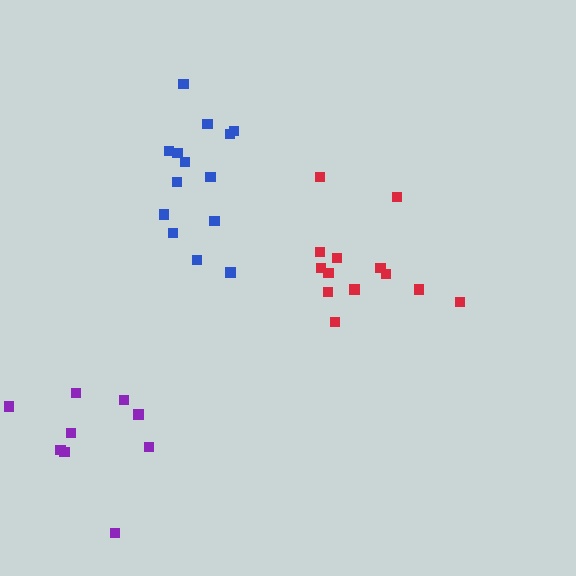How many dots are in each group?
Group 1: 9 dots, Group 2: 14 dots, Group 3: 13 dots (36 total).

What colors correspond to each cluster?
The clusters are colored: purple, blue, red.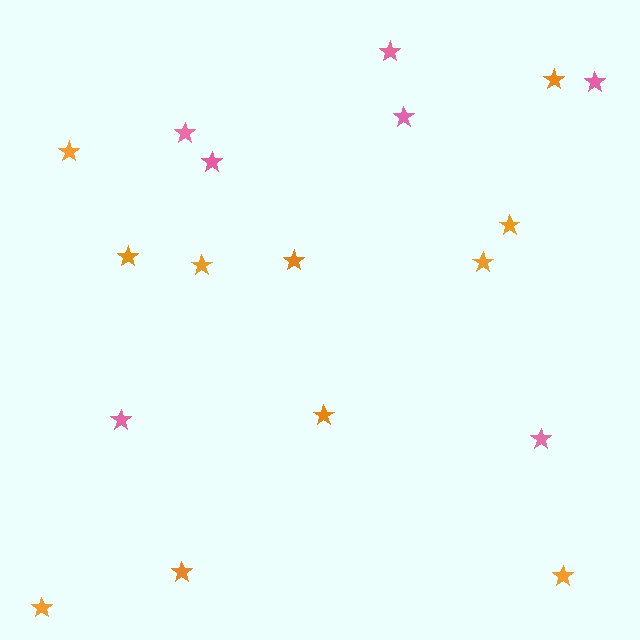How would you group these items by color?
There are 2 groups: one group of pink stars (7) and one group of orange stars (11).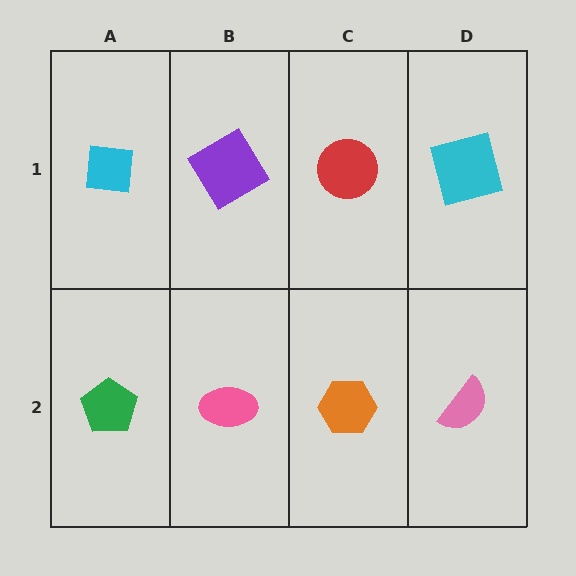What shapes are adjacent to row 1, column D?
A pink semicircle (row 2, column D), a red circle (row 1, column C).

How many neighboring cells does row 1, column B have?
3.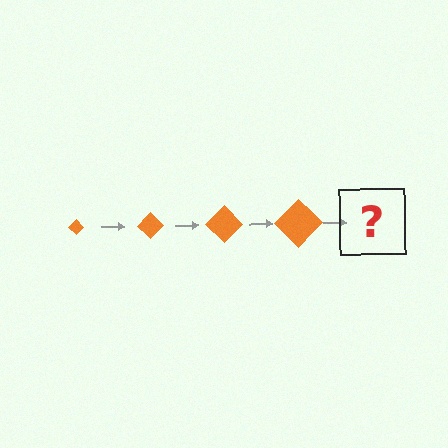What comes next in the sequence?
The next element should be an orange diamond, larger than the previous one.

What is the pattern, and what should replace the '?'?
The pattern is that the diamond gets progressively larger each step. The '?' should be an orange diamond, larger than the previous one.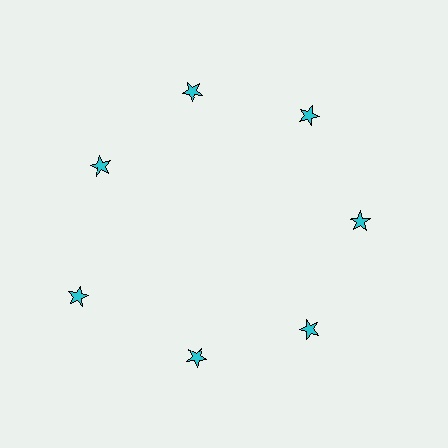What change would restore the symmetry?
The symmetry would be restored by moving it inward, back onto the ring so that all 7 stars sit at equal angles and equal distance from the center.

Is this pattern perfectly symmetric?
No. The 7 cyan stars are arranged in a ring, but one element near the 8 o'clock position is pushed outward from the center, breaking the 7-fold rotational symmetry.